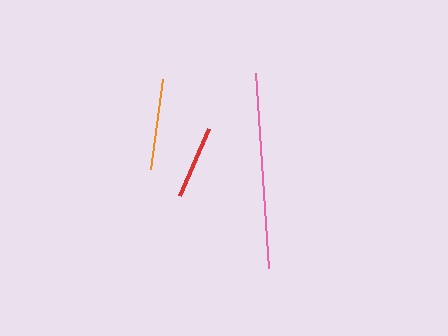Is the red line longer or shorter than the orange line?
The orange line is longer than the red line.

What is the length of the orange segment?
The orange segment is approximately 91 pixels long.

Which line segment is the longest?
The pink line is the longest at approximately 195 pixels.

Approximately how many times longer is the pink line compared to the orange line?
The pink line is approximately 2.1 times the length of the orange line.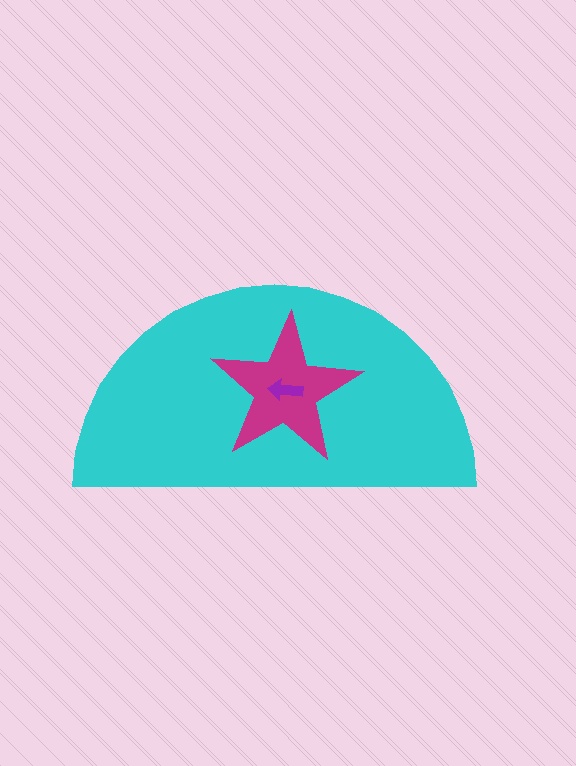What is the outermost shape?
The cyan semicircle.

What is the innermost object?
The purple arrow.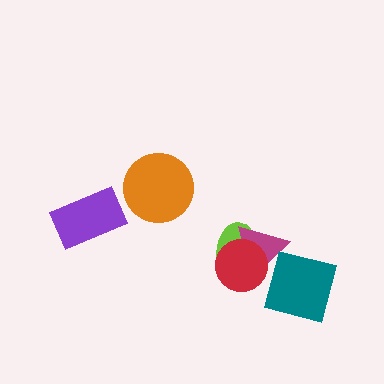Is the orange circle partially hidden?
No, no other shape covers it.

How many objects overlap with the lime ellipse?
2 objects overlap with the lime ellipse.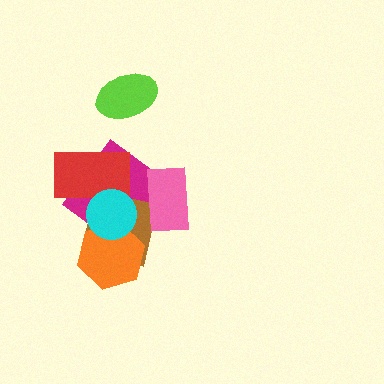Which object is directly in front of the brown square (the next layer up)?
The orange hexagon is directly in front of the brown square.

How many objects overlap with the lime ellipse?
0 objects overlap with the lime ellipse.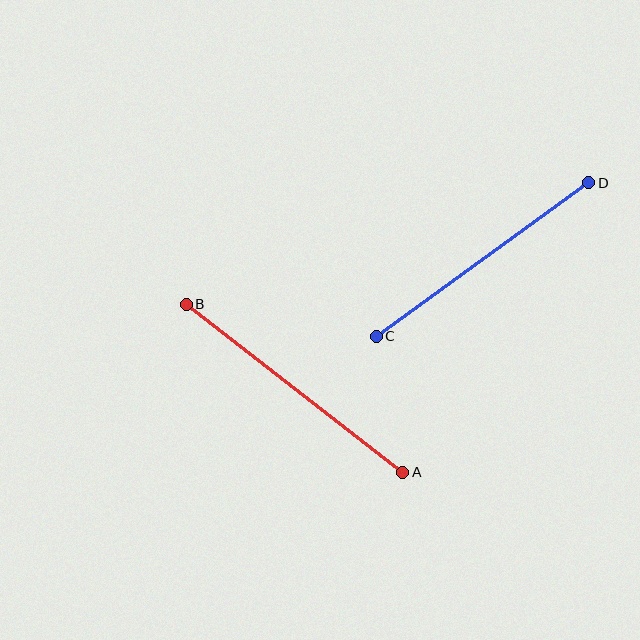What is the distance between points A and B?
The distance is approximately 274 pixels.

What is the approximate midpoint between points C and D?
The midpoint is at approximately (483, 259) pixels.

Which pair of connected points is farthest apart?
Points A and B are farthest apart.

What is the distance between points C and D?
The distance is approximately 262 pixels.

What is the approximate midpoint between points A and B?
The midpoint is at approximately (295, 388) pixels.